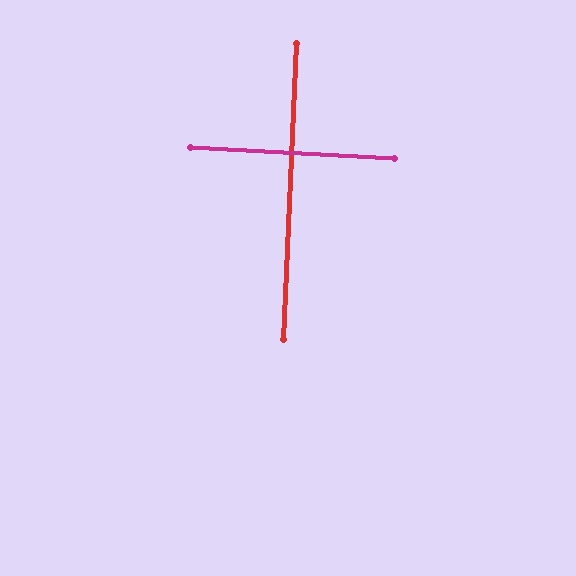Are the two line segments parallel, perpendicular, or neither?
Perpendicular — they meet at approximately 90°.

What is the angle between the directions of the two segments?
Approximately 90 degrees.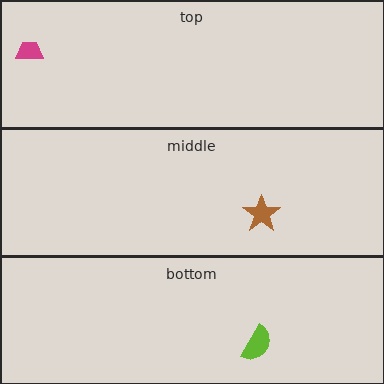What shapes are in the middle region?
The brown star.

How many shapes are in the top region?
1.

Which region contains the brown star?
The middle region.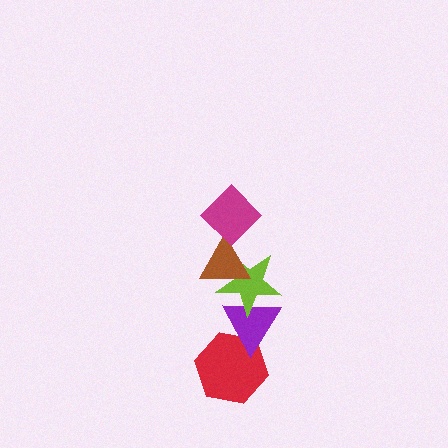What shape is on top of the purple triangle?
The lime star is on top of the purple triangle.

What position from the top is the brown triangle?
The brown triangle is 2nd from the top.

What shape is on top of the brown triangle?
The magenta diamond is on top of the brown triangle.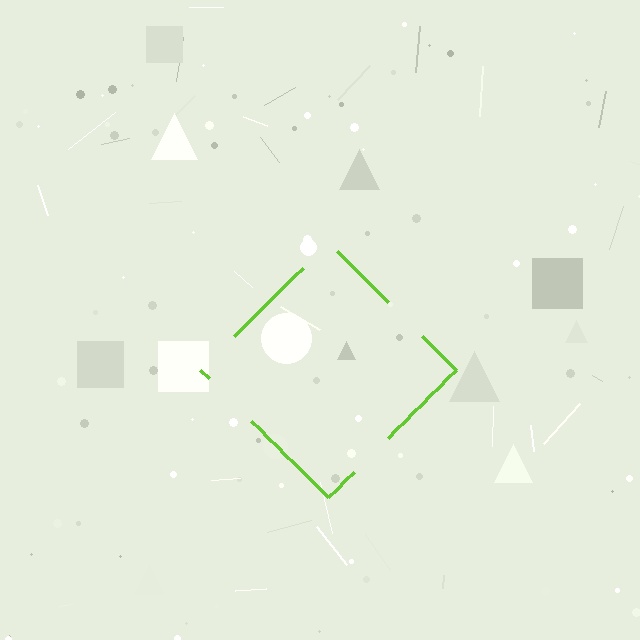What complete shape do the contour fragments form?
The contour fragments form a diamond.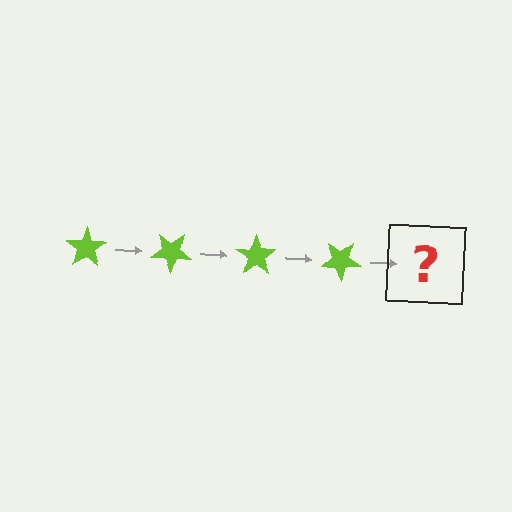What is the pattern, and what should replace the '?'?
The pattern is that the star rotates 35 degrees each step. The '?' should be a lime star rotated 140 degrees.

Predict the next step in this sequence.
The next step is a lime star rotated 140 degrees.